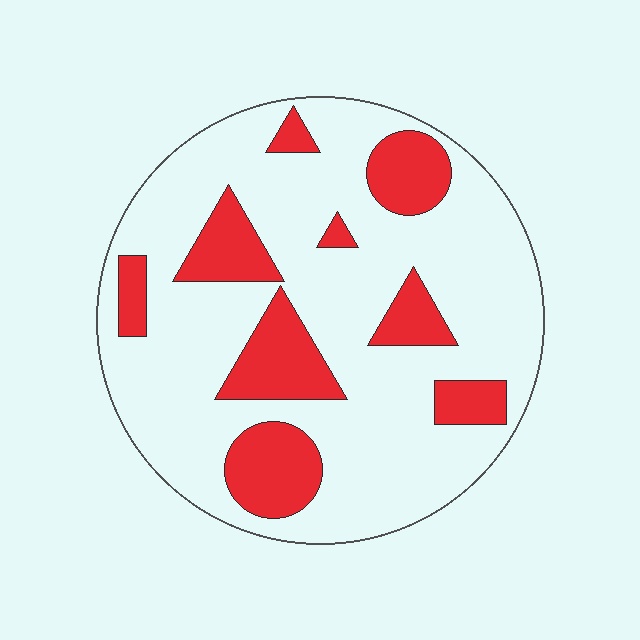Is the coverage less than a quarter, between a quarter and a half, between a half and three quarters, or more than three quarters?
Less than a quarter.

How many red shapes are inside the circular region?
9.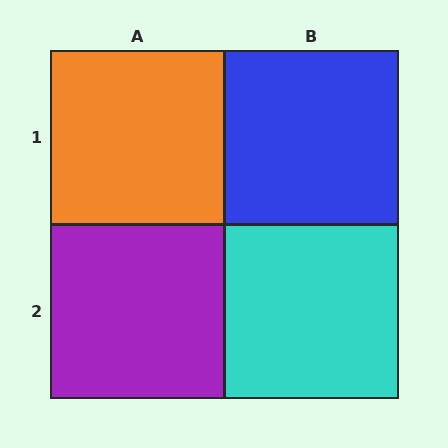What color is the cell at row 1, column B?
Blue.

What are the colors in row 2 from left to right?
Purple, cyan.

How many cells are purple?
1 cell is purple.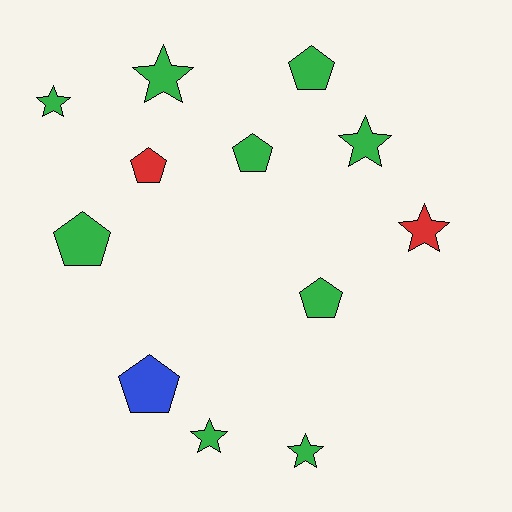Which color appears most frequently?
Green, with 9 objects.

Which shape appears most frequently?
Star, with 6 objects.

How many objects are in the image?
There are 12 objects.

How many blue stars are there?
There are no blue stars.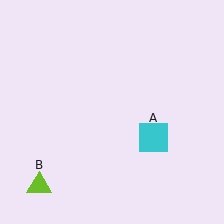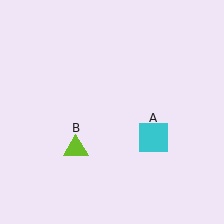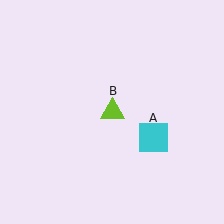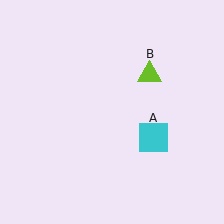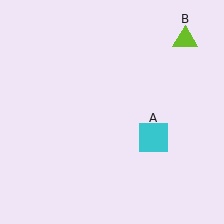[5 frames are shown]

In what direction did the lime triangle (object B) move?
The lime triangle (object B) moved up and to the right.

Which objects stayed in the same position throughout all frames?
Cyan square (object A) remained stationary.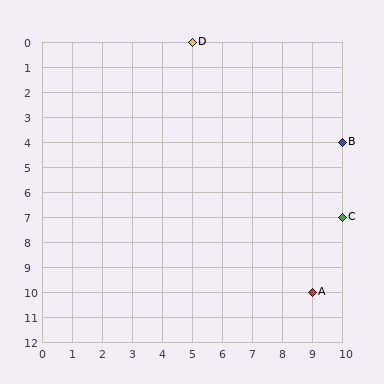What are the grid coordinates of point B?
Point B is at grid coordinates (10, 4).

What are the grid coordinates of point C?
Point C is at grid coordinates (10, 7).